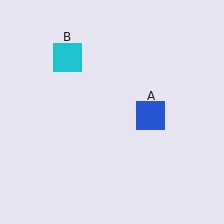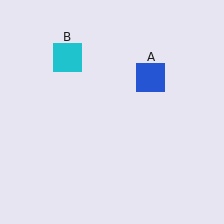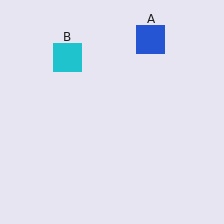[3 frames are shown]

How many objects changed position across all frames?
1 object changed position: blue square (object A).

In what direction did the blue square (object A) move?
The blue square (object A) moved up.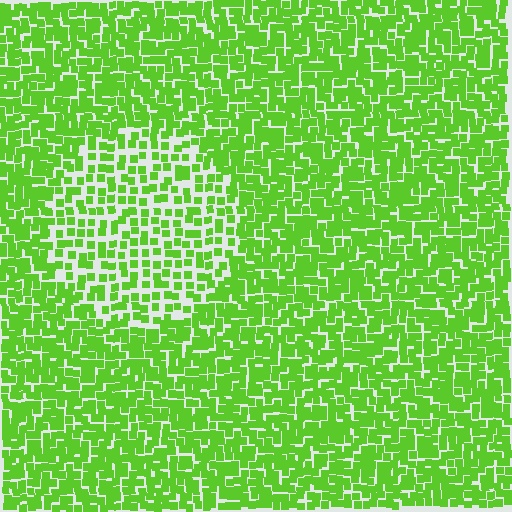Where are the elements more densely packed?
The elements are more densely packed outside the circle boundary.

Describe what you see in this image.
The image contains small lime elements arranged at two different densities. A circle-shaped region is visible where the elements are less densely packed than the surrounding area.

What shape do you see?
I see a circle.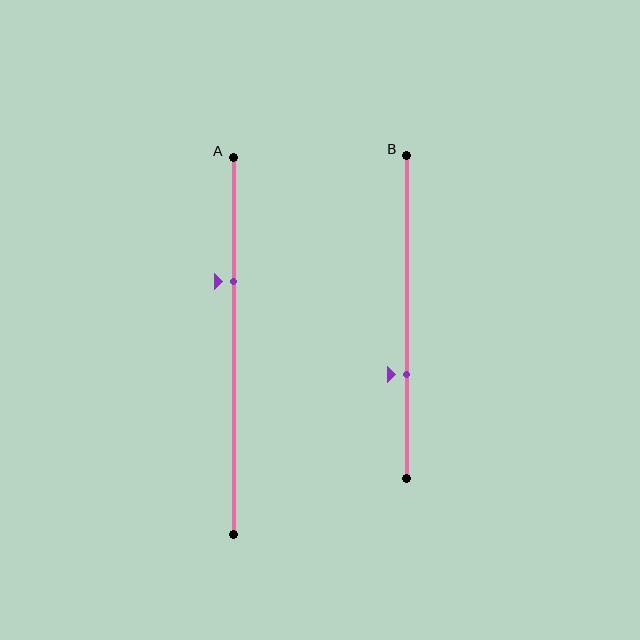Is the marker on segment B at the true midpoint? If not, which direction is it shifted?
No, the marker on segment B is shifted downward by about 18% of the segment length.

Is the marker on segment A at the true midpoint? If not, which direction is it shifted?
No, the marker on segment A is shifted upward by about 17% of the segment length.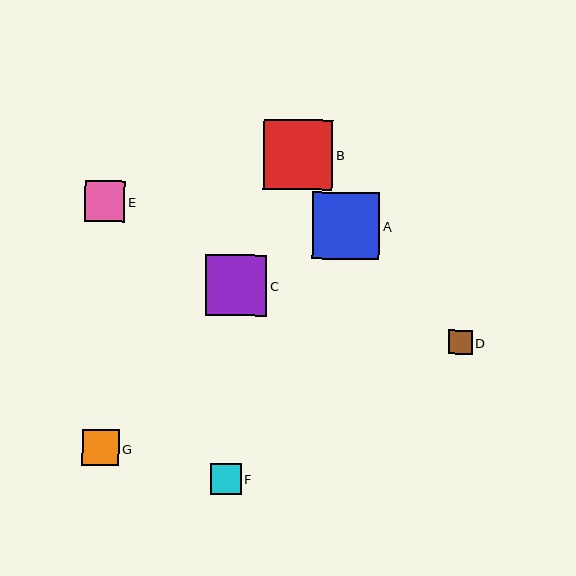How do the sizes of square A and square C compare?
Square A and square C are approximately the same size.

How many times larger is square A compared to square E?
Square A is approximately 1.6 times the size of square E.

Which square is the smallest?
Square D is the smallest with a size of approximately 23 pixels.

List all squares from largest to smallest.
From largest to smallest: B, A, C, E, G, F, D.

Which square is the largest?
Square B is the largest with a size of approximately 70 pixels.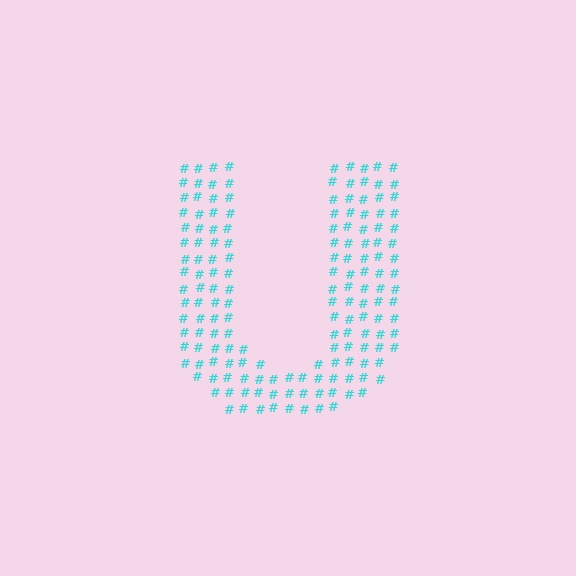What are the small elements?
The small elements are hash symbols.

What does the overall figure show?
The overall figure shows the letter U.